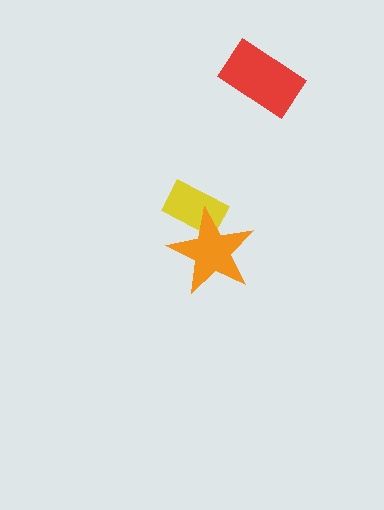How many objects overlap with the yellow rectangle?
1 object overlaps with the yellow rectangle.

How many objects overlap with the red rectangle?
0 objects overlap with the red rectangle.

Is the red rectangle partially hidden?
No, no other shape covers it.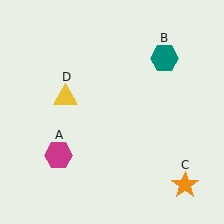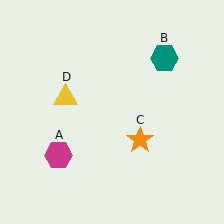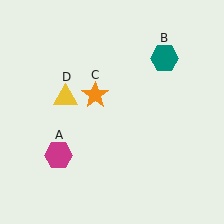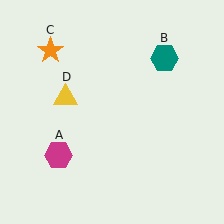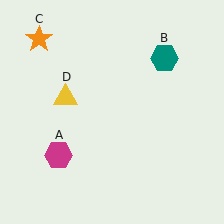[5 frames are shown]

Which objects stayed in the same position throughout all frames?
Magenta hexagon (object A) and teal hexagon (object B) and yellow triangle (object D) remained stationary.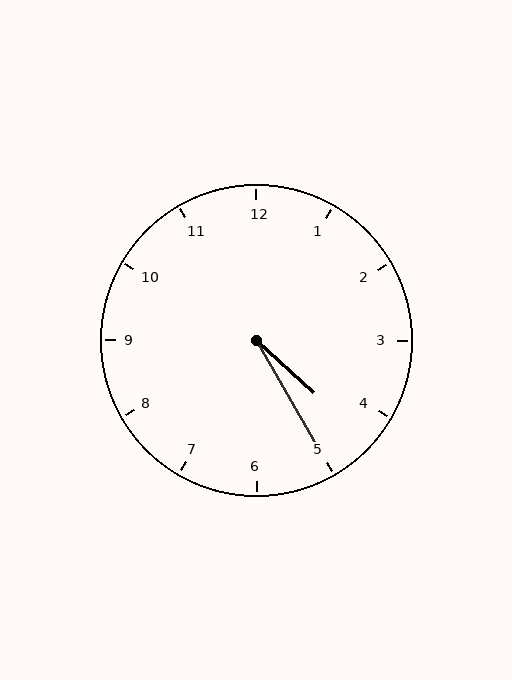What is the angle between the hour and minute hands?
Approximately 18 degrees.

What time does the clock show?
4:25.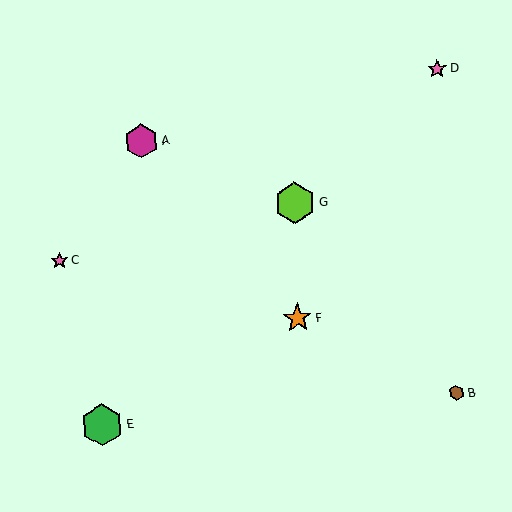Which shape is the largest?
The green hexagon (labeled E) is the largest.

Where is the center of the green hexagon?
The center of the green hexagon is at (102, 425).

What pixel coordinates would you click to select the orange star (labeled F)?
Click at (298, 318) to select the orange star F.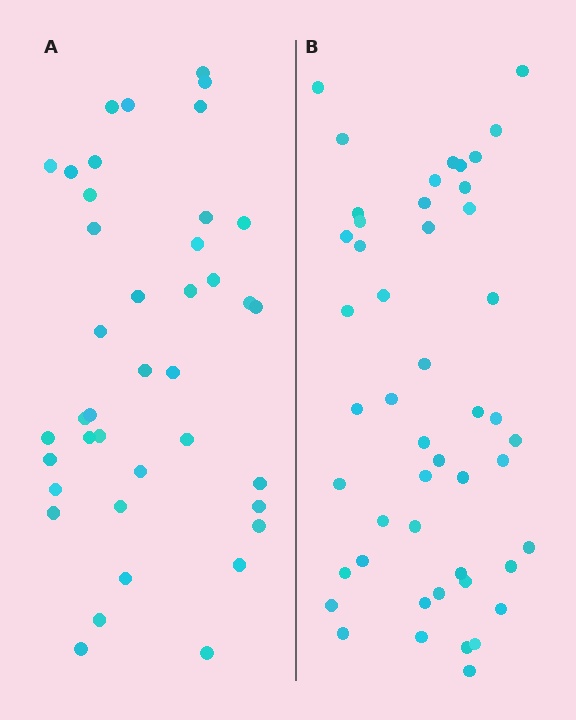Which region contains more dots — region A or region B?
Region B (the right region) has more dots.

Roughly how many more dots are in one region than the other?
Region B has roughly 8 or so more dots than region A.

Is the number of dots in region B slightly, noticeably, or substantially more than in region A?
Region B has only slightly more — the two regions are fairly close. The ratio is roughly 1.2 to 1.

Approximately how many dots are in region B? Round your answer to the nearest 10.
About 50 dots. (The exact count is 48, which rounds to 50.)